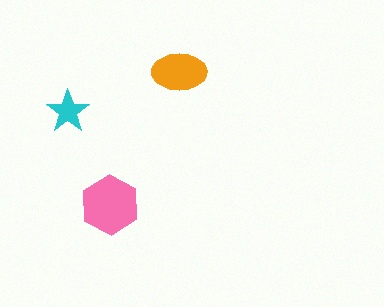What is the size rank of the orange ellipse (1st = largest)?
2nd.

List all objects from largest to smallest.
The pink hexagon, the orange ellipse, the cyan star.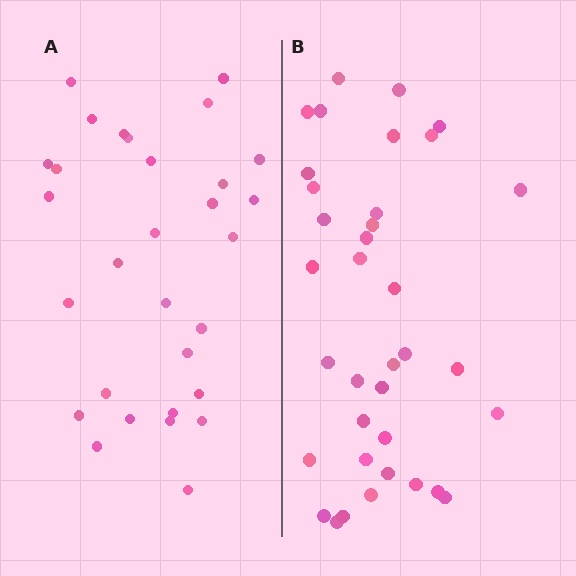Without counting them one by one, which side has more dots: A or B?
Region B (the right region) has more dots.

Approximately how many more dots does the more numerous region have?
Region B has about 6 more dots than region A.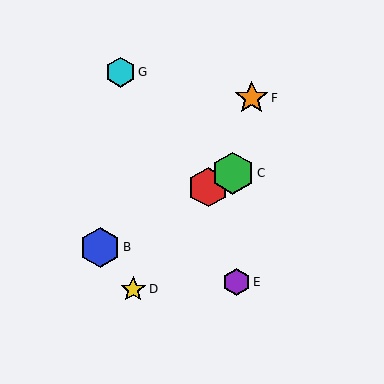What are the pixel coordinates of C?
Object C is at (233, 173).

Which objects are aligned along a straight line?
Objects A, B, C are aligned along a straight line.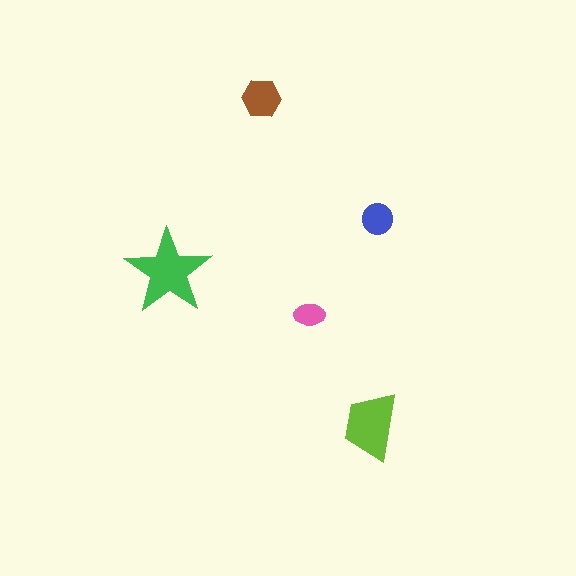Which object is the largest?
The green star.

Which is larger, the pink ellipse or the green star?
The green star.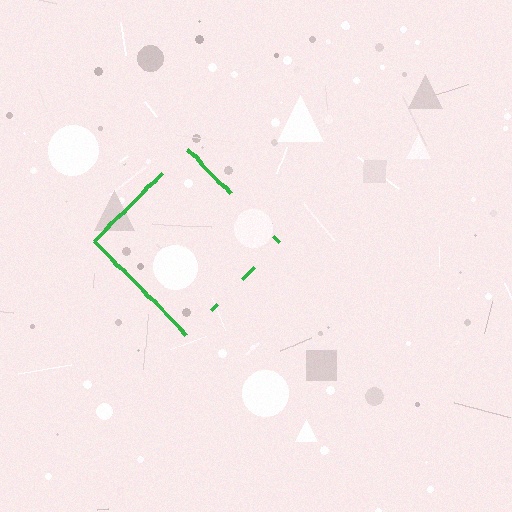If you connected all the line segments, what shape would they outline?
They would outline a diamond.